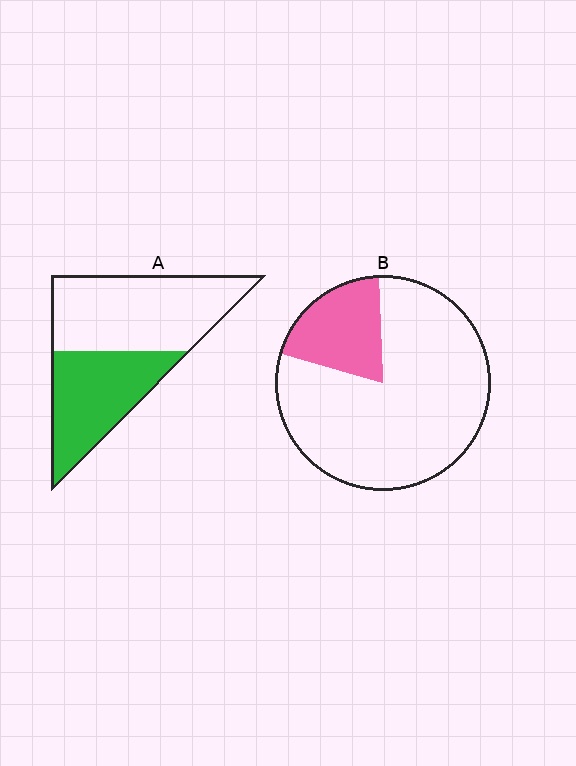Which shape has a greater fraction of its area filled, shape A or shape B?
Shape A.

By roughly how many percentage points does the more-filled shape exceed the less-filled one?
By roughly 20 percentage points (A over B).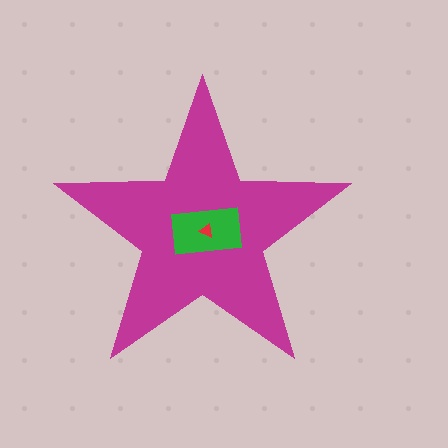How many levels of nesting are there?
3.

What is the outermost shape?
The magenta star.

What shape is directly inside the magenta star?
The green rectangle.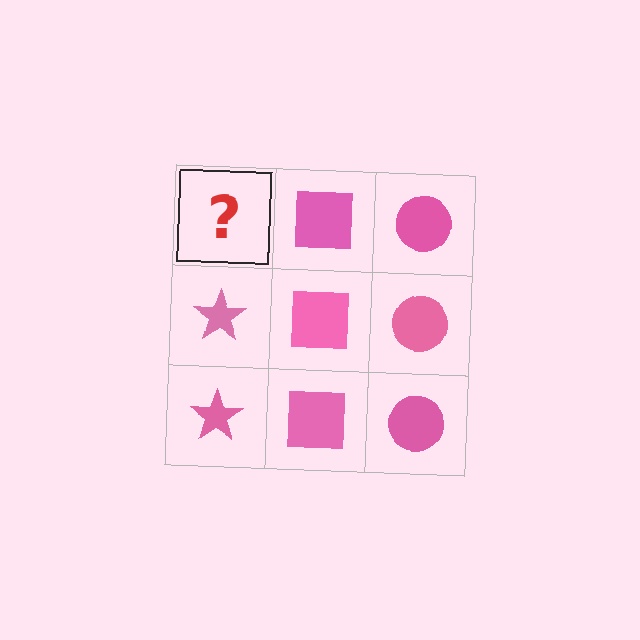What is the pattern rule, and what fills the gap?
The rule is that each column has a consistent shape. The gap should be filled with a pink star.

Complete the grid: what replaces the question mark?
The question mark should be replaced with a pink star.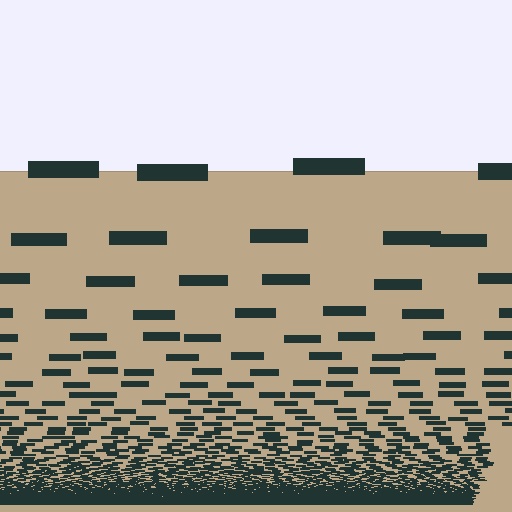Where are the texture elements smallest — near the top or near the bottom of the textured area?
Near the bottom.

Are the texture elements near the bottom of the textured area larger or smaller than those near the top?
Smaller. The gradient is inverted — elements near the bottom are smaller and denser.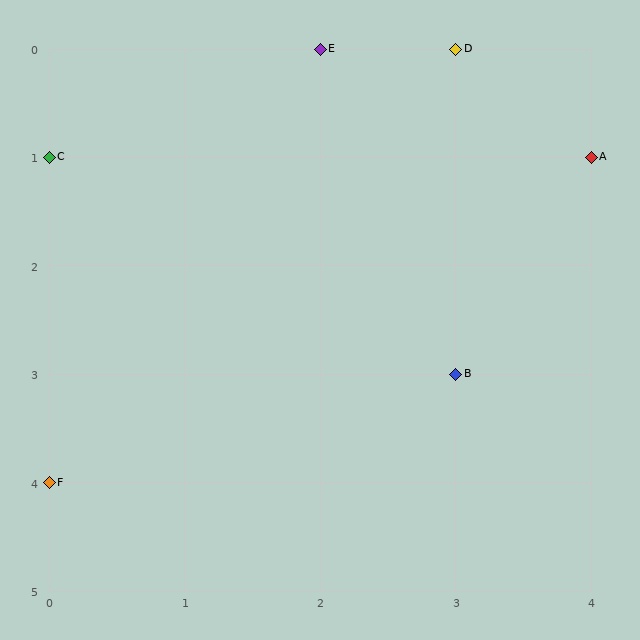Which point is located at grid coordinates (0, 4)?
Point F is at (0, 4).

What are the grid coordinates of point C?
Point C is at grid coordinates (0, 1).